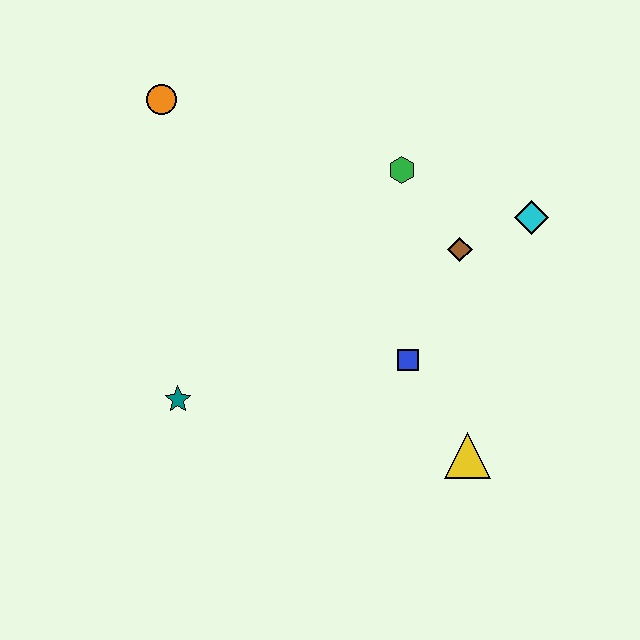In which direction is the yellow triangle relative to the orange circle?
The yellow triangle is below the orange circle.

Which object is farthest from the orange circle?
The yellow triangle is farthest from the orange circle.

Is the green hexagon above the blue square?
Yes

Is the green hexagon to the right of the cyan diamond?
No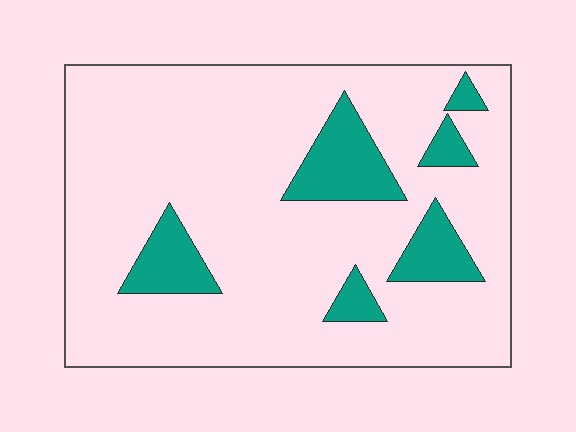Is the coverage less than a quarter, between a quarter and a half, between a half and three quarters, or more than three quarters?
Less than a quarter.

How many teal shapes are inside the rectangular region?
6.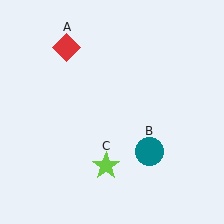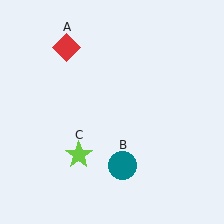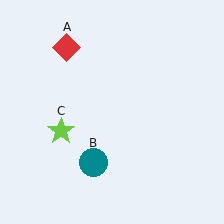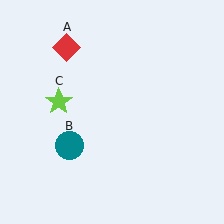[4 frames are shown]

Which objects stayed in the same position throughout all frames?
Red diamond (object A) remained stationary.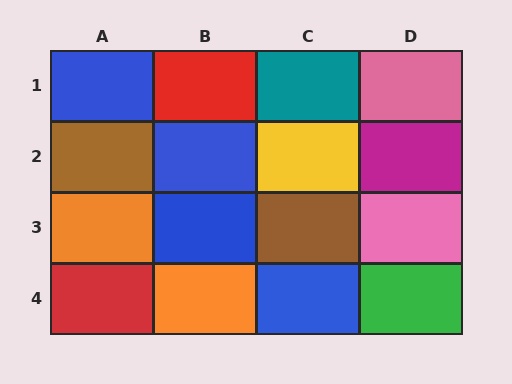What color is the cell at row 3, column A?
Orange.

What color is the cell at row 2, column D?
Magenta.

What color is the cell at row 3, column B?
Blue.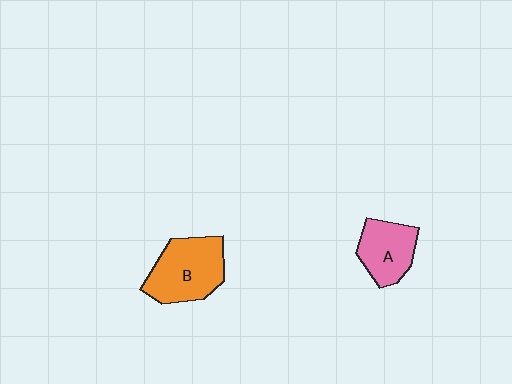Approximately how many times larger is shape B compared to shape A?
Approximately 1.4 times.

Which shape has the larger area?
Shape B (orange).